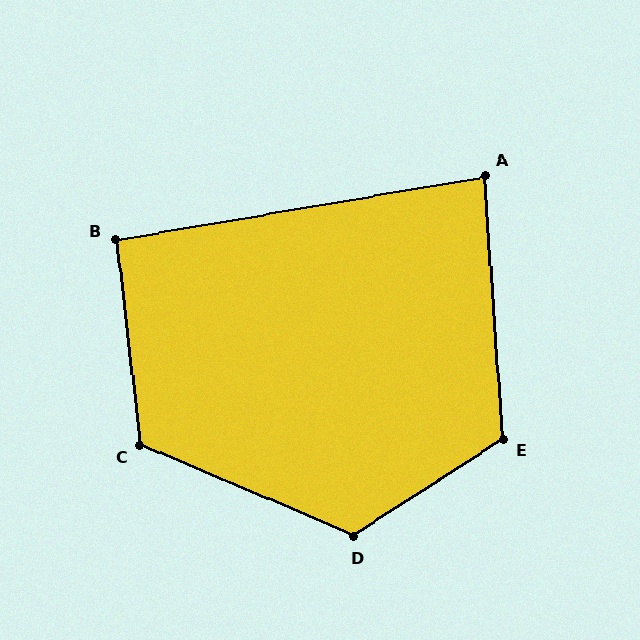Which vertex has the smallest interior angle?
A, at approximately 84 degrees.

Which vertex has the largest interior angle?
D, at approximately 124 degrees.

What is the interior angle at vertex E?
Approximately 119 degrees (obtuse).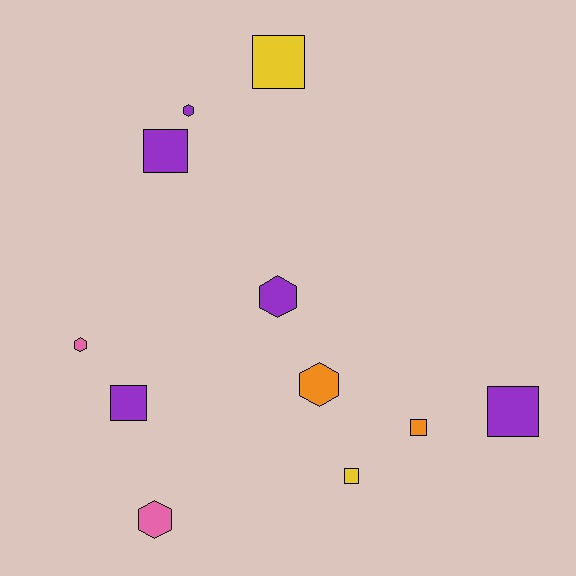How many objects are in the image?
There are 11 objects.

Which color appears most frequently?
Purple, with 5 objects.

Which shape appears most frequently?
Square, with 6 objects.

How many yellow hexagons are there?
There are no yellow hexagons.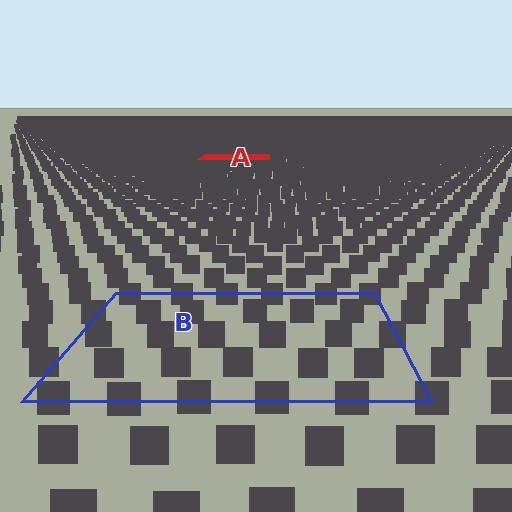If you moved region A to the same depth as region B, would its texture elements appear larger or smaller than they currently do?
They would appear larger. At a closer depth, the same texture elements are projected at a bigger on-screen size.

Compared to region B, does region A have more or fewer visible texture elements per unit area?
Region A has more texture elements per unit area — they are packed more densely because it is farther away.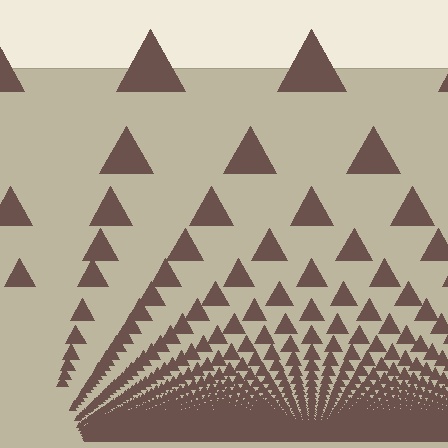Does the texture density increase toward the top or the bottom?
Density increases toward the bottom.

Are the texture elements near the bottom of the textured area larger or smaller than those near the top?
Smaller. The gradient is inverted — elements near the bottom are smaller and denser.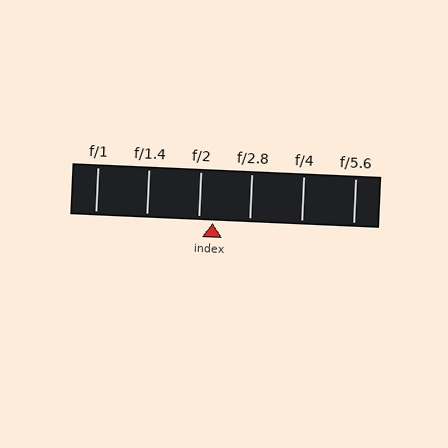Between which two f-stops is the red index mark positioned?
The index mark is between f/2 and f/2.8.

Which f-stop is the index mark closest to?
The index mark is closest to f/2.